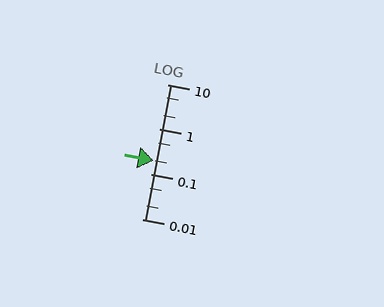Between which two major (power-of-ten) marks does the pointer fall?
The pointer is between 0.1 and 1.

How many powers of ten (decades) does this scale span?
The scale spans 3 decades, from 0.01 to 10.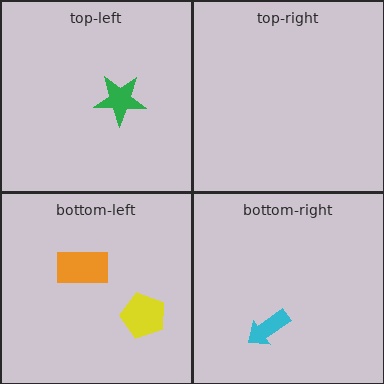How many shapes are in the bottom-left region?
2.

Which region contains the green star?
The top-left region.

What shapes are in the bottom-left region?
The orange rectangle, the yellow pentagon.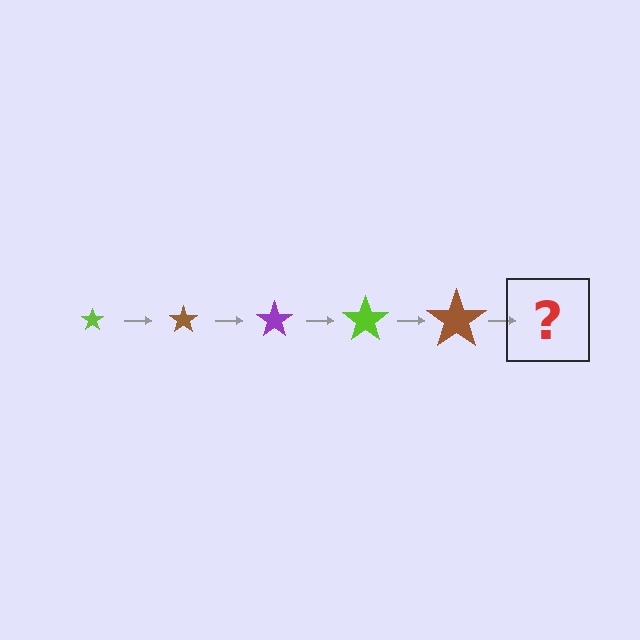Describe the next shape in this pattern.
It should be a purple star, larger than the previous one.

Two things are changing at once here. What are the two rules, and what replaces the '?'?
The two rules are that the star grows larger each step and the color cycles through lime, brown, and purple. The '?' should be a purple star, larger than the previous one.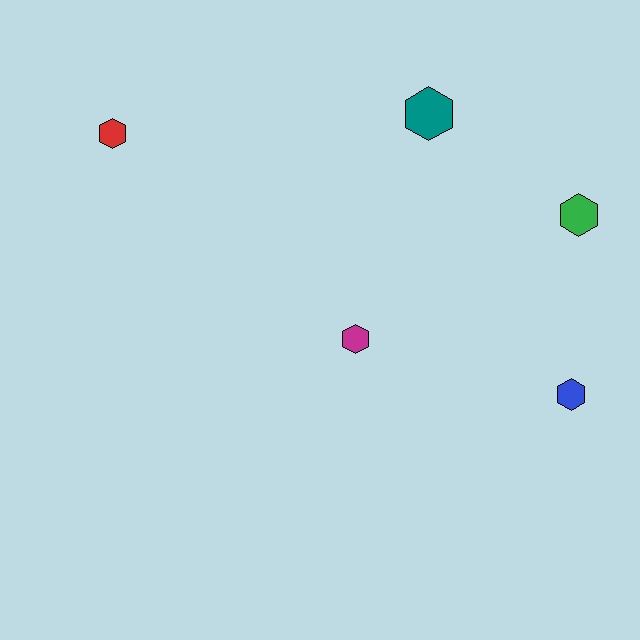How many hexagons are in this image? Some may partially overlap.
There are 5 hexagons.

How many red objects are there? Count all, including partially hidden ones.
There is 1 red object.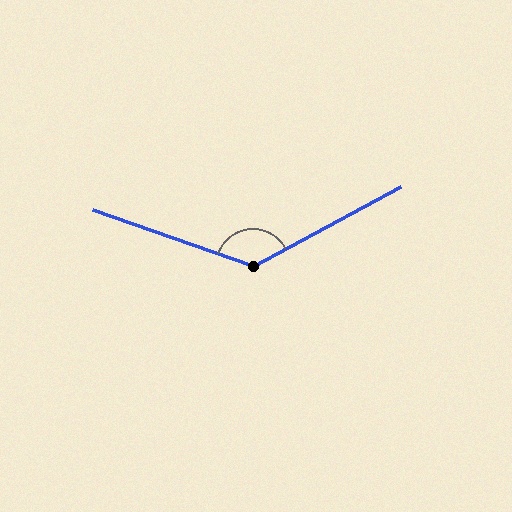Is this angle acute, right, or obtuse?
It is obtuse.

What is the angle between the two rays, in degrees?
Approximately 132 degrees.